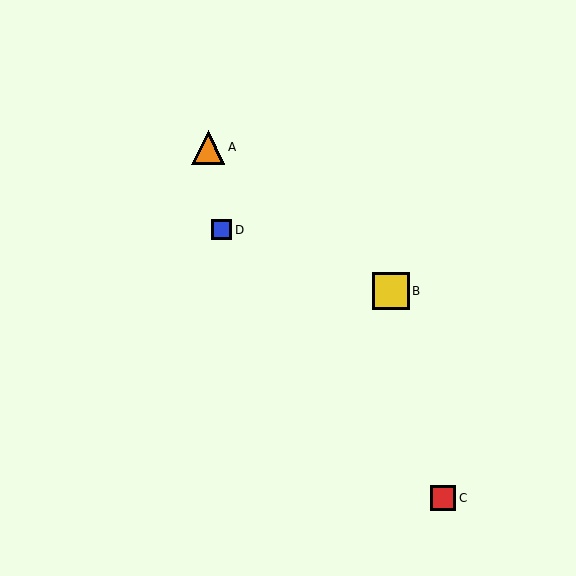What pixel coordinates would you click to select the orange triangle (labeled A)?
Click at (208, 147) to select the orange triangle A.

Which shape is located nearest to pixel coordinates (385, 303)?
The yellow square (labeled B) at (391, 291) is nearest to that location.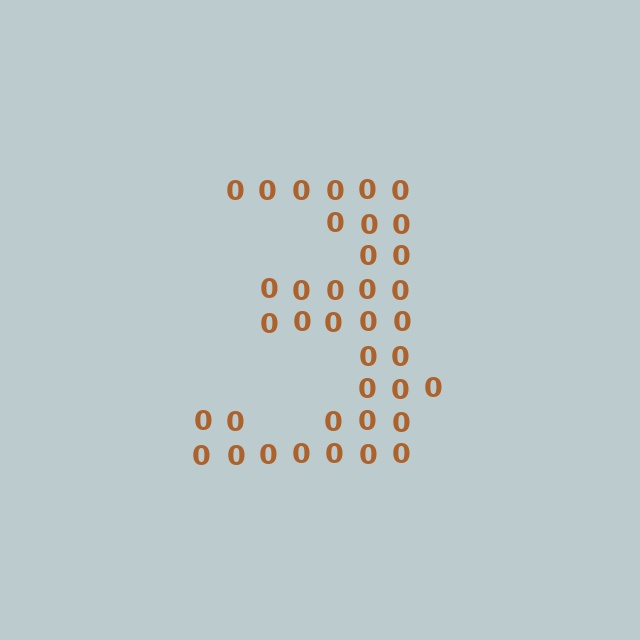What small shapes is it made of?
It is made of small digit 0's.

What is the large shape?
The large shape is the digit 3.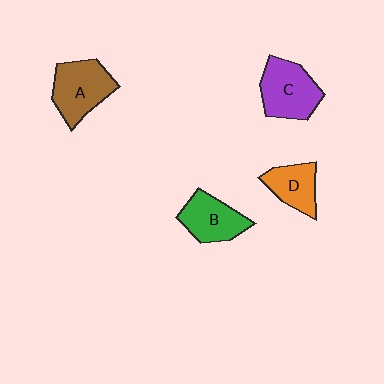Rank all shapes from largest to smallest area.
From largest to smallest: A (brown), C (purple), B (green), D (orange).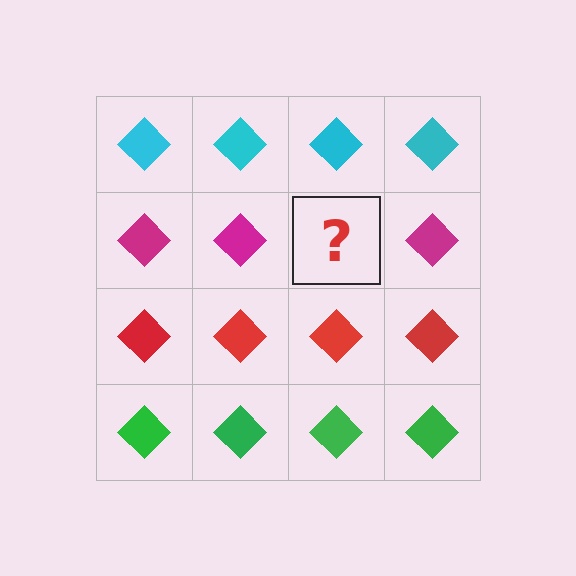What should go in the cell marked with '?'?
The missing cell should contain a magenta diamond.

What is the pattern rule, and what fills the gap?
The rule is that each row has a consistent color. The gap should be filled with a magenta diamond.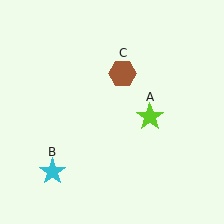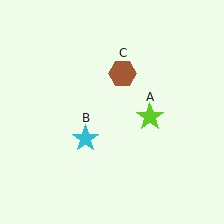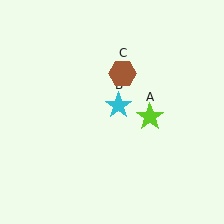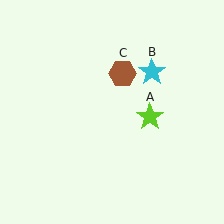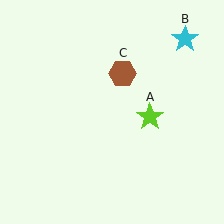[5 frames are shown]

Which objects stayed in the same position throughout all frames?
Lime star (object A) and brown hexagon (object C) remained stationary.